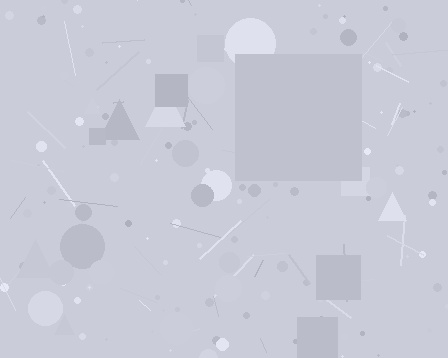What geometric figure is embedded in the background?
A square is embedded in the background.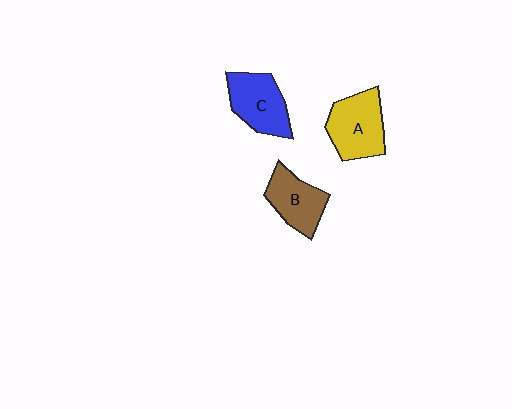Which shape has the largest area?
Shape A (yellow).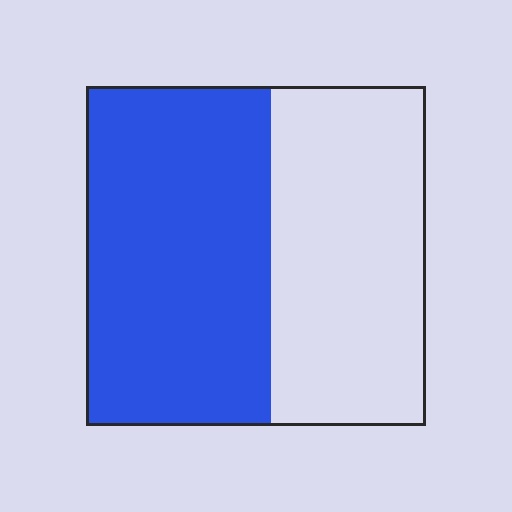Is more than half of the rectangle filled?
Yes.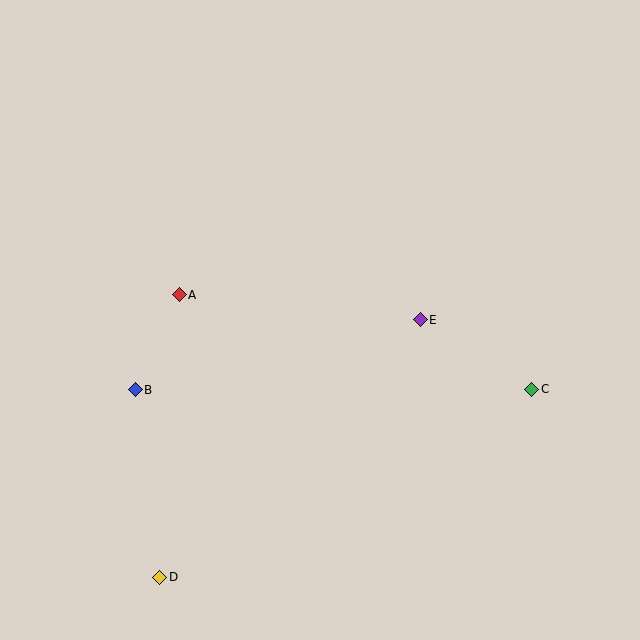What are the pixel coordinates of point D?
Point D is at (160, 577).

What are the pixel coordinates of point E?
Point E is at (420, 320).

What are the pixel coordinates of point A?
Point A is at (179, 295).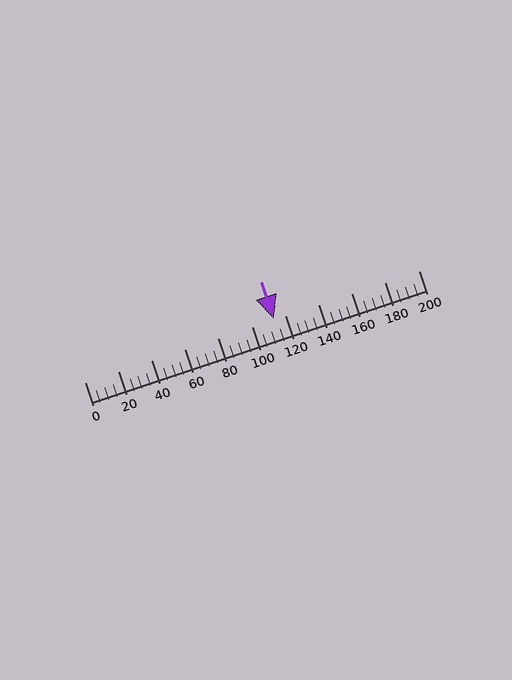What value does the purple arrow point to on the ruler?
The purple arrow points to approximately 114.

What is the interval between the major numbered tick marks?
The major tick marks are spaced 20 units apart.